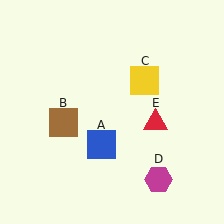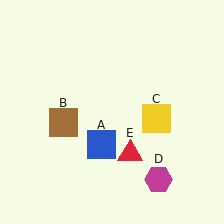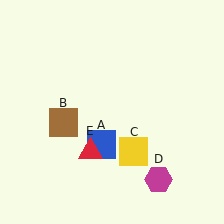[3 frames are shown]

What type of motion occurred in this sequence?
The yellow square (object C), red triangle (object E) rotated clockwise around the center of the scene.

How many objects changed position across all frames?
2 objects changed position: yellow square (object C), red triangle (object E).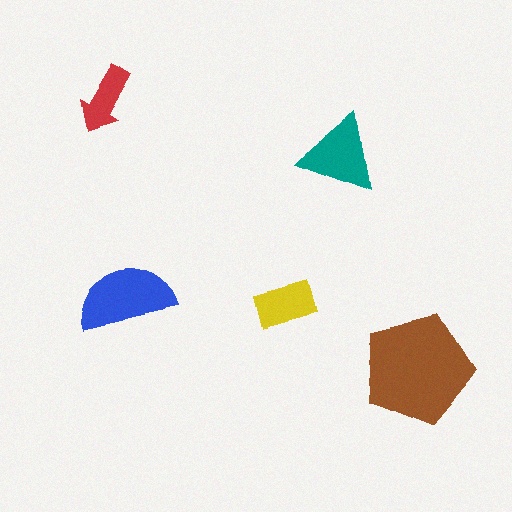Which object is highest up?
The red arrow is topmost.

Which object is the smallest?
The red arrow.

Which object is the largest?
The brown pentagon.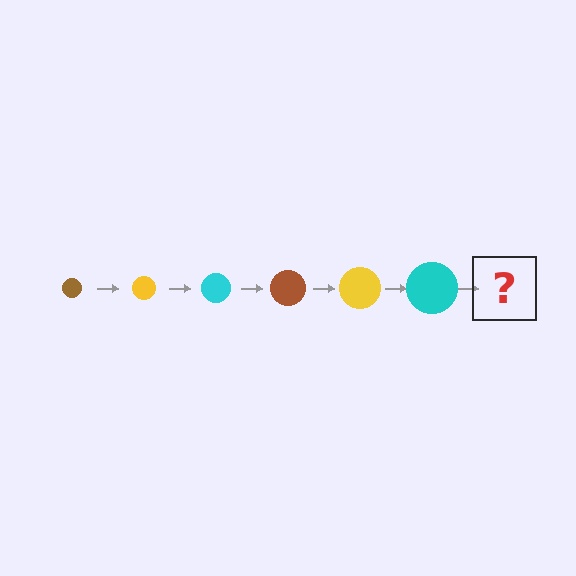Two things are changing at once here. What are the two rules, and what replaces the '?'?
The two rules are that the circle grows larger each step and the color cycles through brown, yellow, and cyan. The '?' should be a brown circle, larger than the previous one.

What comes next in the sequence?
The next element should be a brown circle, larger than the previous one.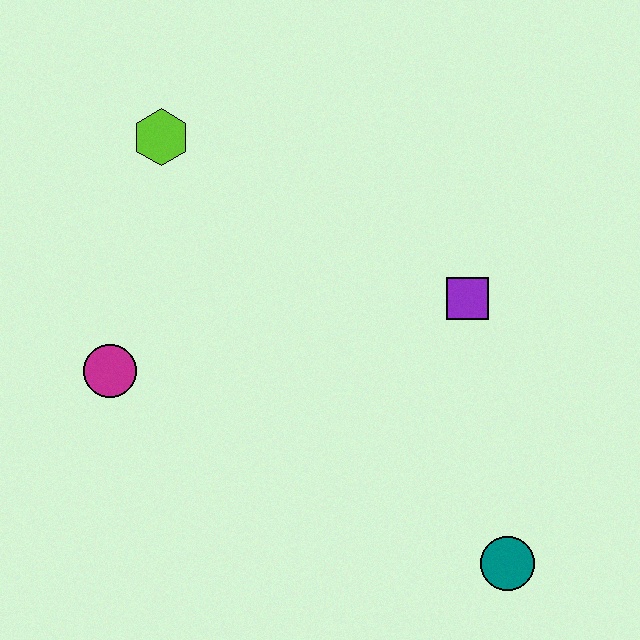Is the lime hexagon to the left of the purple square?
Yes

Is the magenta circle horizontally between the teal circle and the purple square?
No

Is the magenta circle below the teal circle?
No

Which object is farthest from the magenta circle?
The teal circle is farthest from the magenta circle.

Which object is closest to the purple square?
The teal circle is closest to the purple square.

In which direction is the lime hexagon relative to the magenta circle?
The lime hexagon is above the magenta circle.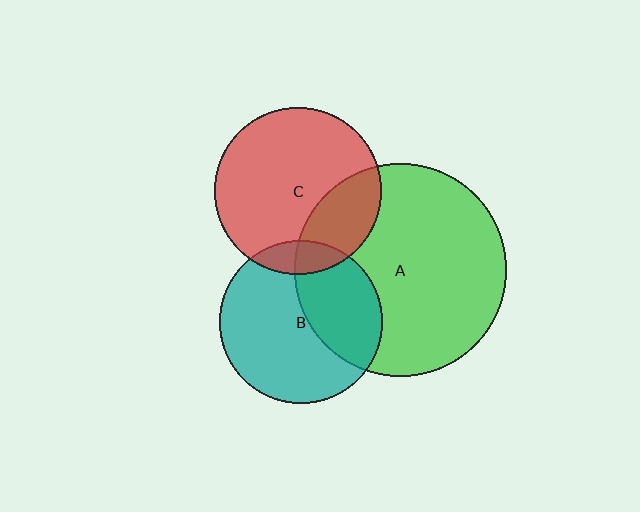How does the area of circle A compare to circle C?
Approximately 1.6 times.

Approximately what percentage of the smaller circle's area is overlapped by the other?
Approximately 40%.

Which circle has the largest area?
Circle A (green).